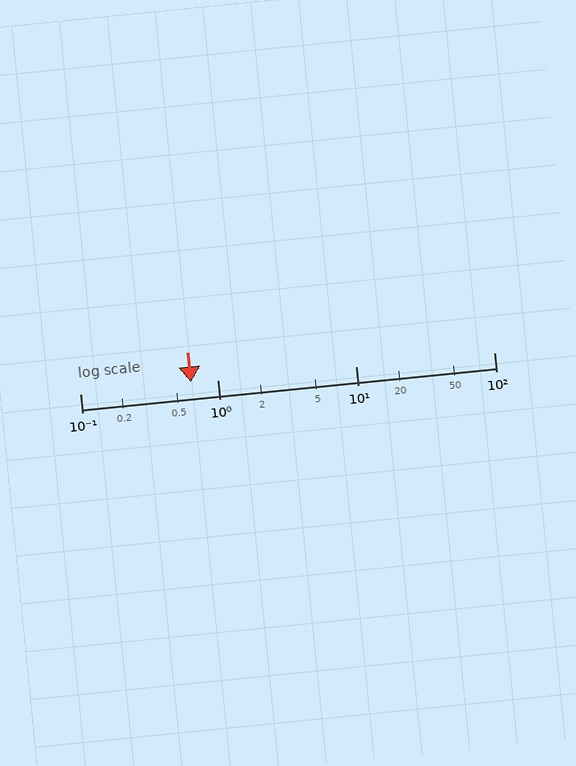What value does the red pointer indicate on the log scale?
The pointer indicates approximately 0.64.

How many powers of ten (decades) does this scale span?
The scale spans 3 decades, from 0.1 to 100.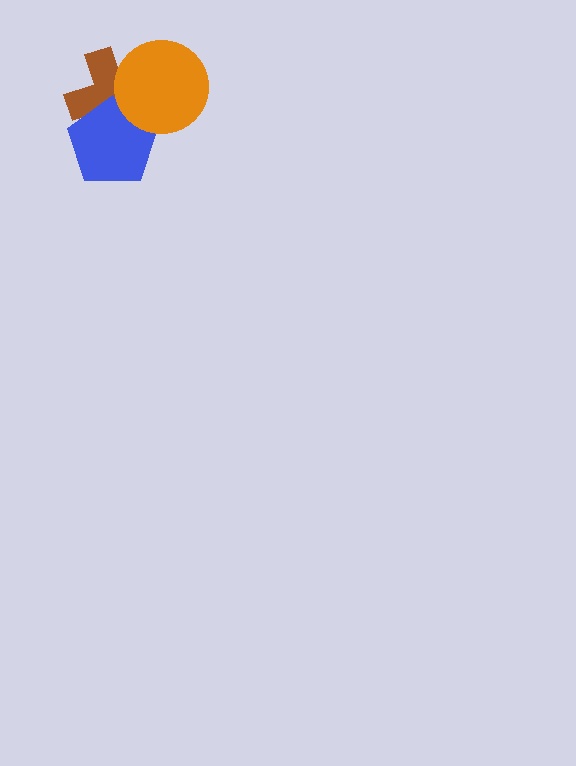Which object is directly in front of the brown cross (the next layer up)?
The blue pentagon is directly in front of the brown cross.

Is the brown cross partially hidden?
Yes, it is partially covered by another shape.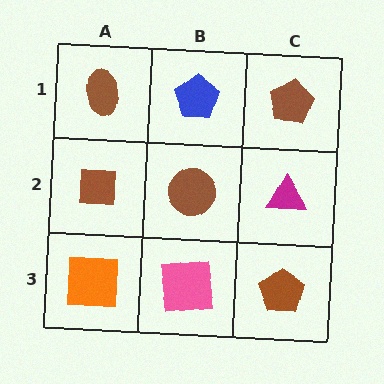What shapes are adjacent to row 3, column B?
A brown circle (row 2, column B), an orange square (row 3, column A), a brown pentagon (row 3, column C).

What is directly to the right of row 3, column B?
A brown pentagon.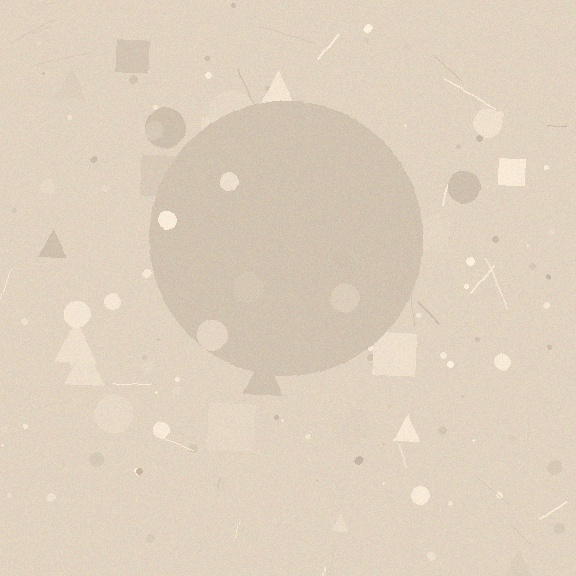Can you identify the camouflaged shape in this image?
The camouflaged shape is a circle.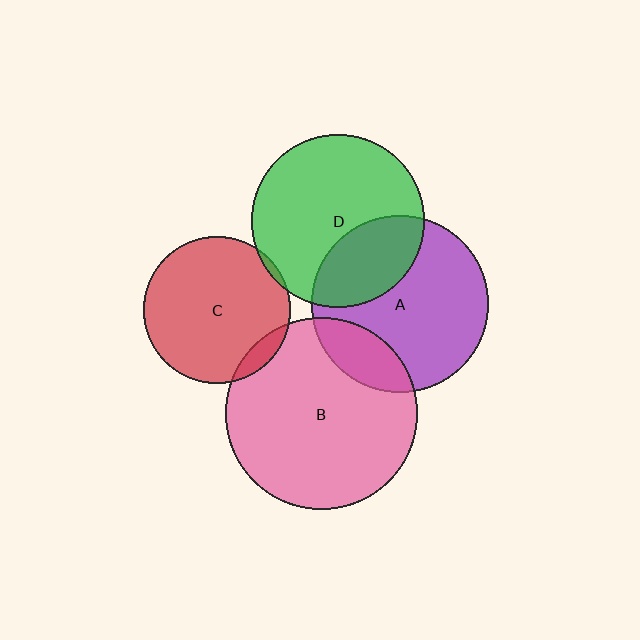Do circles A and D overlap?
Yes.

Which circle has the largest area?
Circle B (pink).